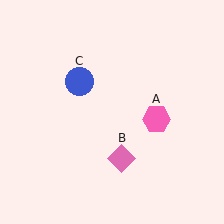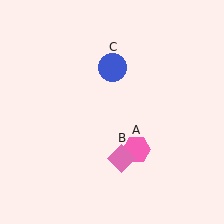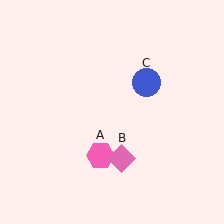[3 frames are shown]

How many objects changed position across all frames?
2 objects changed position: pink hexagon (object A), blue circle (object C).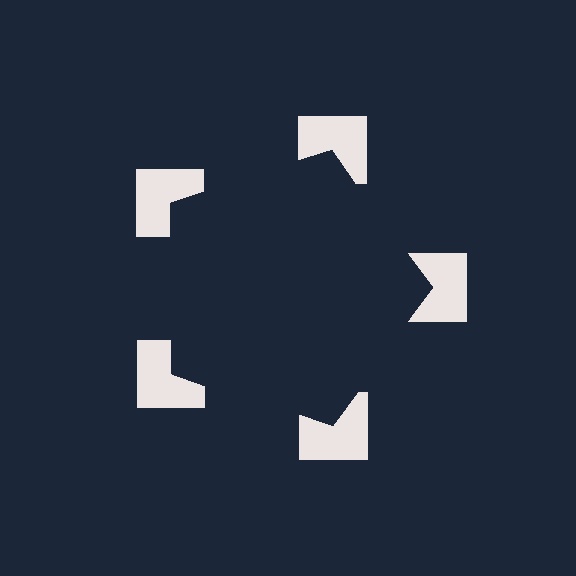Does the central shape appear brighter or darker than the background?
It typically appears slightly darker than the background, even though no actual brightness change is drawn.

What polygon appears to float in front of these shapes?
An illusory pentagon — its edges are inferred from the aligned wedge cuts in the notched squares, not physically drawn.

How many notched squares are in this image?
There are 5 — one at each vertex of the illusory pentagon.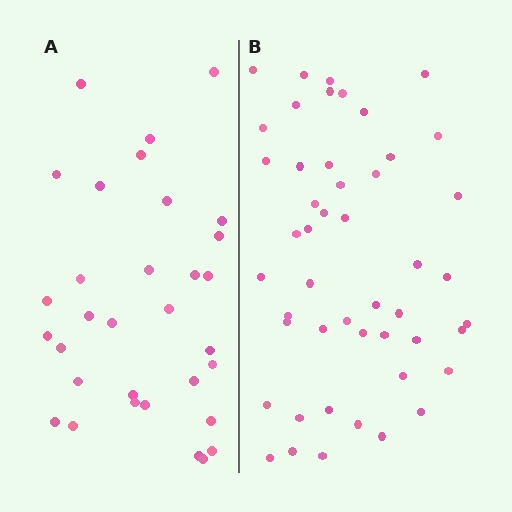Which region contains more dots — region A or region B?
Region B (the right region) has more dots.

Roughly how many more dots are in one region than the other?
Region B has approximately 15 more dots than region A.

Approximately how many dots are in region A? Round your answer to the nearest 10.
About 30 dots. (The exact count is 32, which rounds to 30.)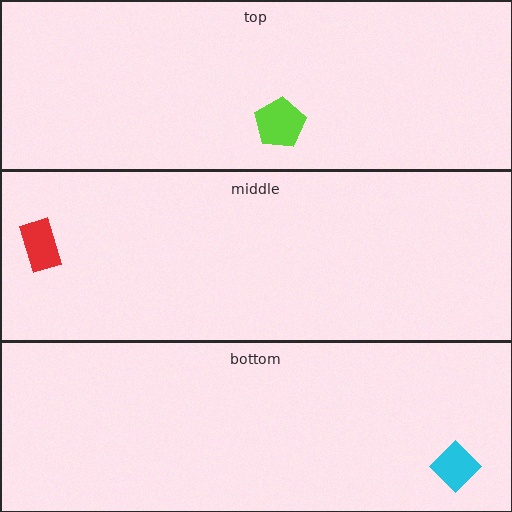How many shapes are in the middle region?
1.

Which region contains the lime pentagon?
The top region.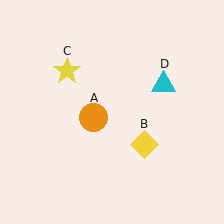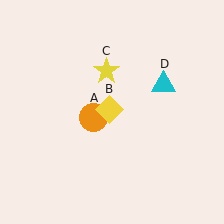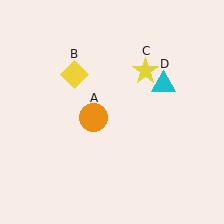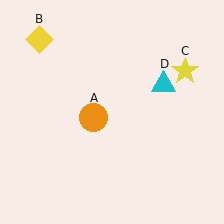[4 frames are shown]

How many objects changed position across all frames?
2 objects changed position: yellow diamond (object B), yellow star (object C).